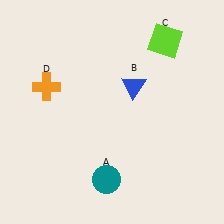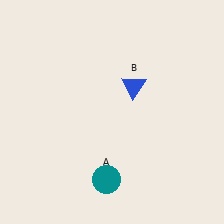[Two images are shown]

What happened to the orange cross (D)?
The orange cross (D) was removed in Image 2. It was in the top-left area of Image 1.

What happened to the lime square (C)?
The lime square (C) was removed in Image 2. It was in the top-right area of Image 1.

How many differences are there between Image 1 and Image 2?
There are 2 differences between the two images.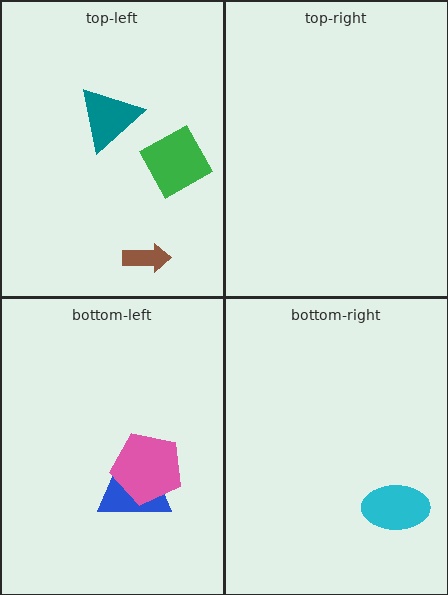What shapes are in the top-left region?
The brown arrow, the teal triangle, the green square.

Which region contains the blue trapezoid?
The bottom-left region.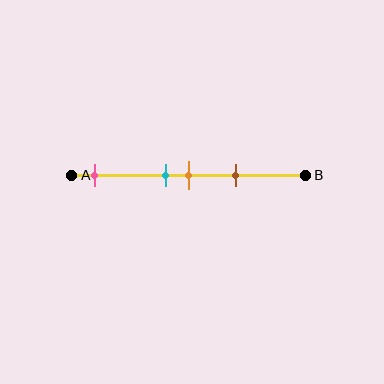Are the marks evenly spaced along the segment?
No, the marks are not evenly spaced.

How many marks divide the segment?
There are 4 marks dividing the segment.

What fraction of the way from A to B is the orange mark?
The orange mark is approximately 50% (0.5) of the way from A to B.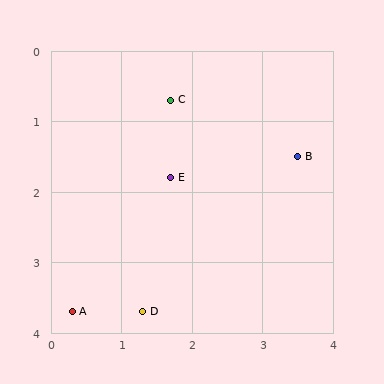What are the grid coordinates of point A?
Point A is at approximately (0.3, 3.7).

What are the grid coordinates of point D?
Point D is at approximately (1.3, 3.7).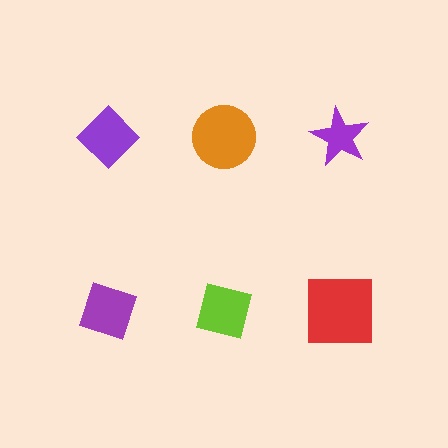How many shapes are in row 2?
3 shapes.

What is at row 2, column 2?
A lime square.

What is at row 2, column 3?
A red square.